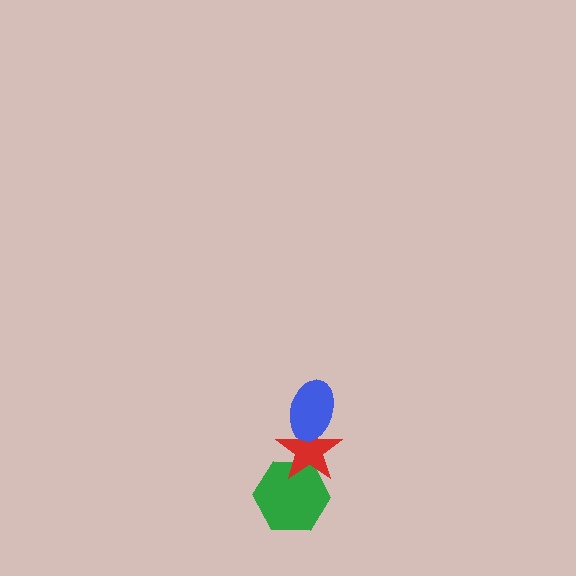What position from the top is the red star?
The red star is 2nd from the top.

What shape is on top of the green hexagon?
The red star is on top of the green hexagon.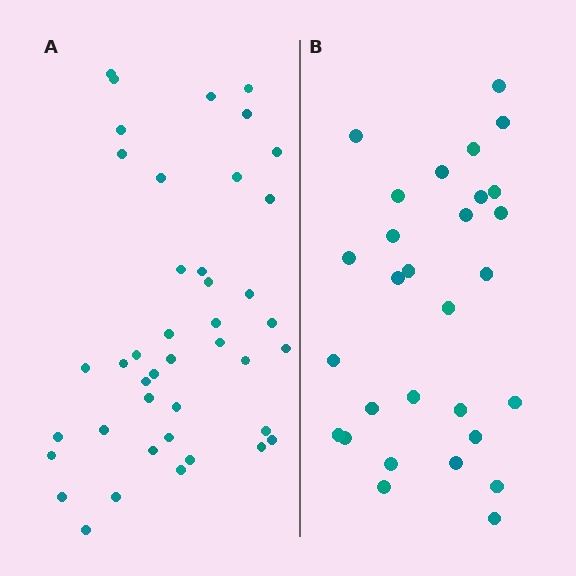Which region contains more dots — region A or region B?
Region A (the left region) has more dots.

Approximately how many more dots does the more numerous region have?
Region A has approximately 15 more dots than region B.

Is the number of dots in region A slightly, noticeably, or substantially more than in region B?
Region A has noticeably more, but not dramatically so. The ratio is roughly 1.4 to 1.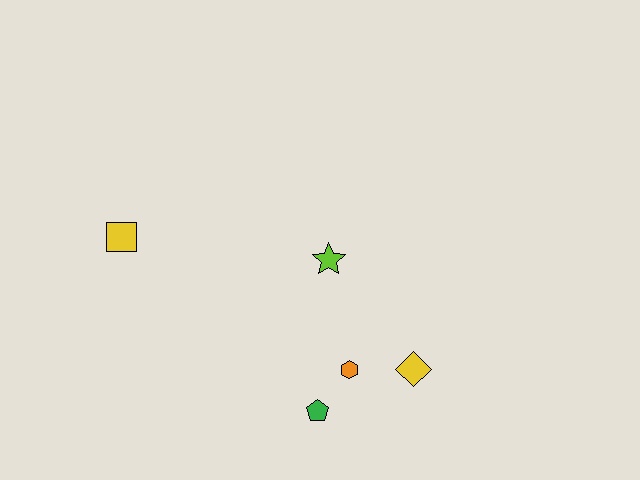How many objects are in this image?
There are 5 objects.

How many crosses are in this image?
There are no crosses.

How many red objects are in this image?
There are no red objects.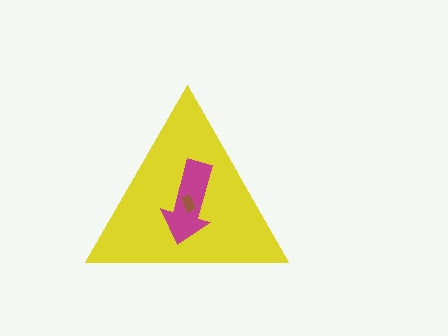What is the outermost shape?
The yellow triangle.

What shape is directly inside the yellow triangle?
The magenta arrow.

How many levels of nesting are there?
3.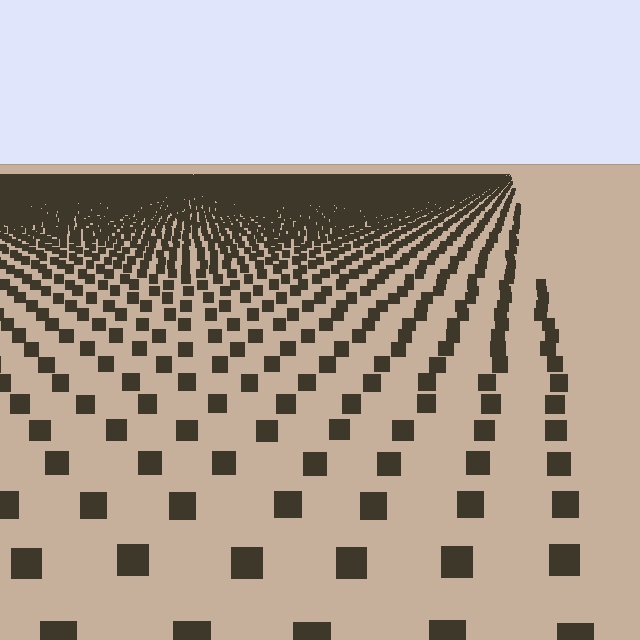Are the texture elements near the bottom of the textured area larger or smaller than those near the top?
Larger. Near the bottom, elements are closer to the viewer and appear at a bigger on-screen size.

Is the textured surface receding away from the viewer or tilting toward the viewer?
The surface is receding away from the viewer. Texture elements get smaller and denser toward the top.